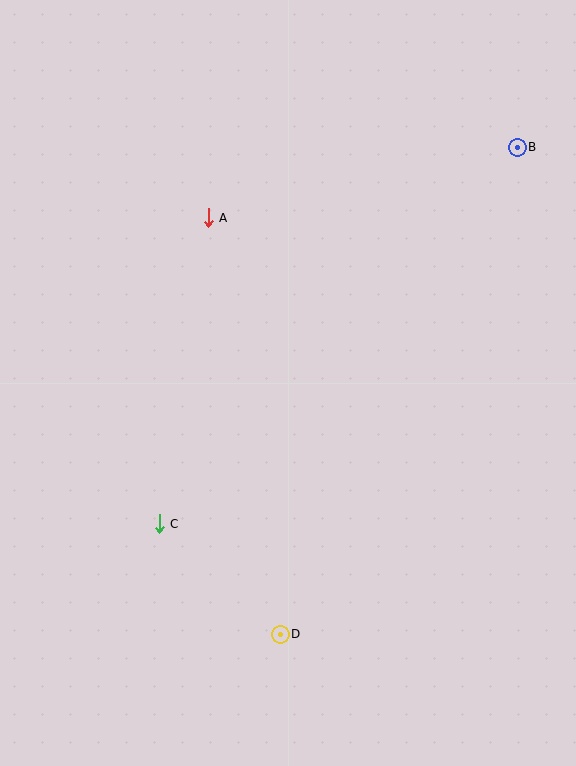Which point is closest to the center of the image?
Point A at (208, 218) is closest to the center.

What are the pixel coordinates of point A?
Point A is at (208, 218).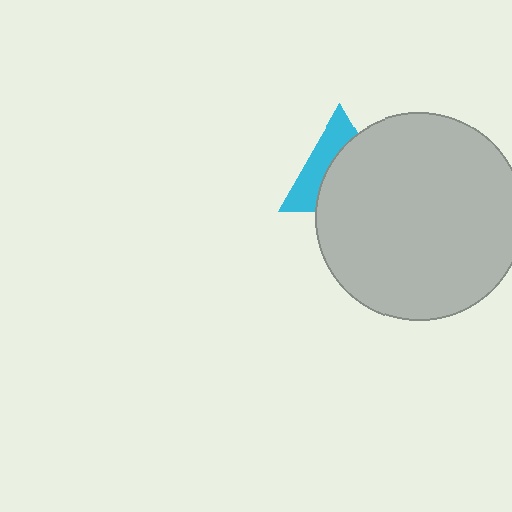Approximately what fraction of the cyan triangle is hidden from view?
Roughly 60% of the cyan triangle is hidden behind the light gray circle.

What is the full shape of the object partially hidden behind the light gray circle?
The partially hidden object is a cyan triangle.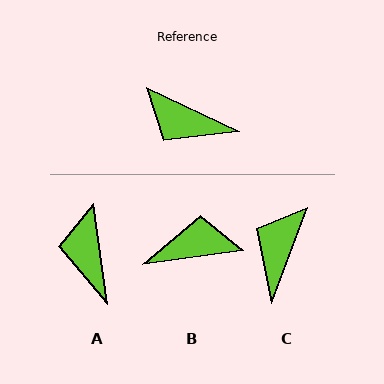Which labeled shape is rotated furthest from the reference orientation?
B, about 147 degrees away.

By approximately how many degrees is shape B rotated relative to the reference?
Approximately 147 degrees clockwise.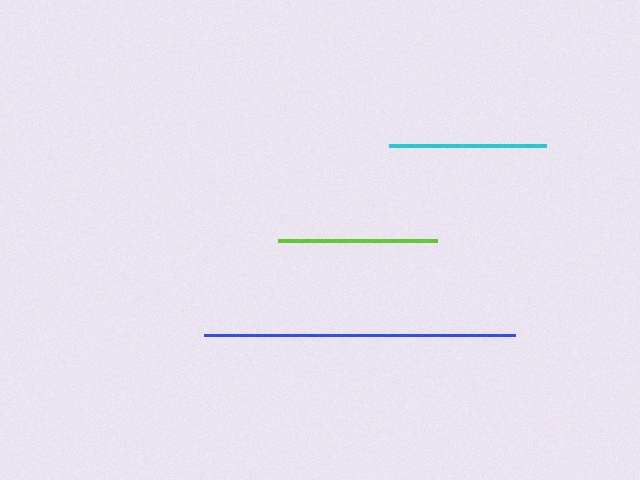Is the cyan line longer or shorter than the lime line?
The lime line is longer than the cyan line.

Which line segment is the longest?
The blue line is the longest at approximately 311 pixels.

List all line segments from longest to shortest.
From longest to shortest: blue, lime, cyan.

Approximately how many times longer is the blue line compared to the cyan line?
The blue line is approximately 2.0 times the length of the cyan line.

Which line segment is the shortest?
The cyan line is the shortest at approximately 157 pixels.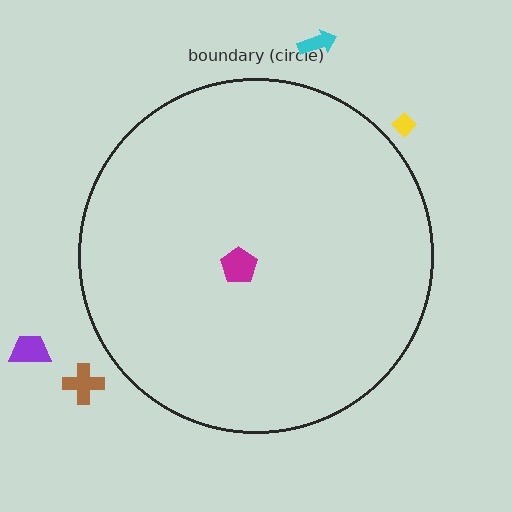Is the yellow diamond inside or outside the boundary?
Outside.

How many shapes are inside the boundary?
1 inside, 4 outside.